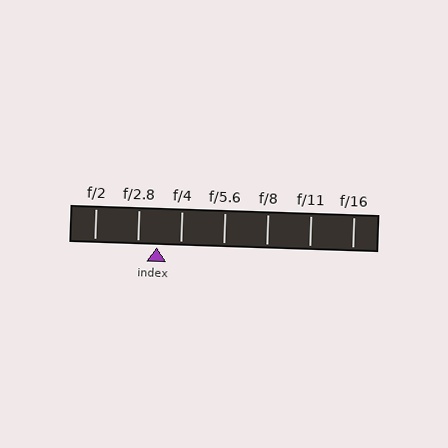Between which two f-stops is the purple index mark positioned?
The index mark is between f/2.8 and f/4.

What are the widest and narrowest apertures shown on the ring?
The widest aperture shown is f/2 and the narrowest is f/16.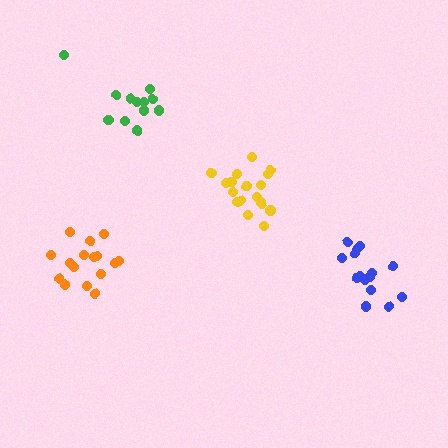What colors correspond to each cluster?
The clusters are colored: green, yellow, blue, orange.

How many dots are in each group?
Group 1: 12 dots, Group 2: 18 dots, Group 3: 15 dots, Group 4: 16 dots (61 total).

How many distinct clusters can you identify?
There are 4 distinct clusters.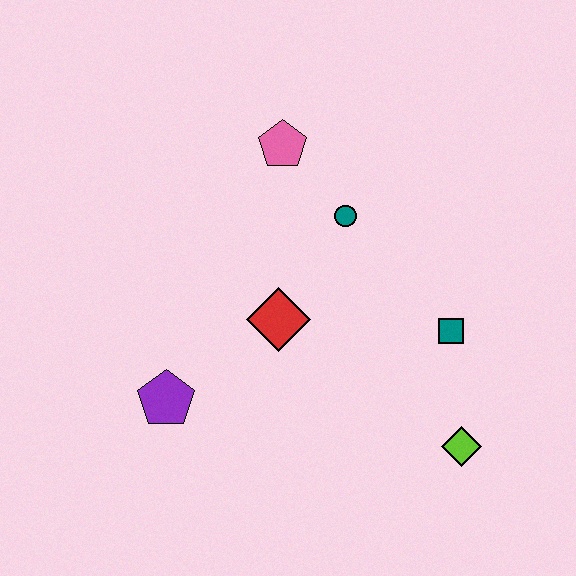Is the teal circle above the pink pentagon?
No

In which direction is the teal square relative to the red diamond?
The teal square is to the right of the red diamond.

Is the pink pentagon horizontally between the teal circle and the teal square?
No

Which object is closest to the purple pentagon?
The red diamond is closest to the purple pentagon.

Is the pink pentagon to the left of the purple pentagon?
No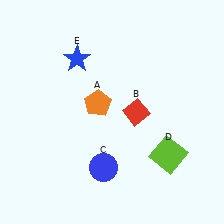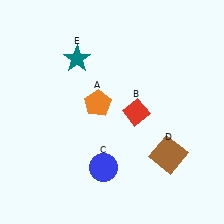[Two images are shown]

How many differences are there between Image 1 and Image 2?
There are 2 differences between the two images.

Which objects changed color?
D changed from lime to brown. E changed from blue to teal.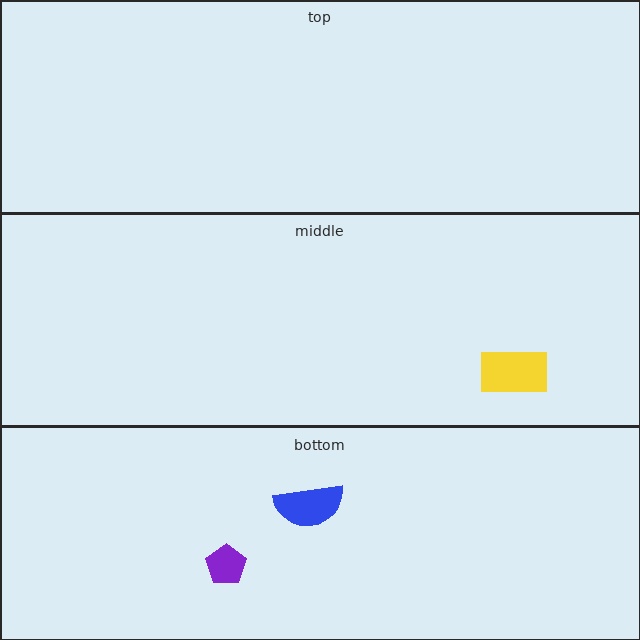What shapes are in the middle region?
The yellow rectangle.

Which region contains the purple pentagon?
The bottom region.